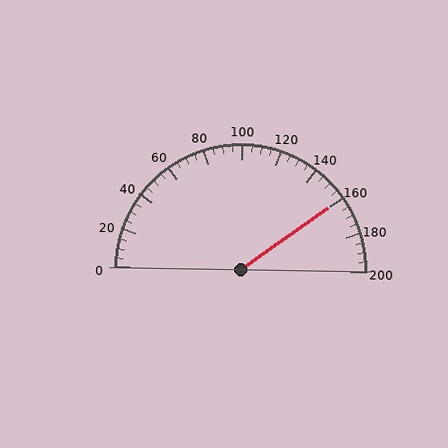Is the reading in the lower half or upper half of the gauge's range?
The reading is in the upper half of the range (0 to 200).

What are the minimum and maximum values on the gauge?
The gauge ranges from 0 to 200.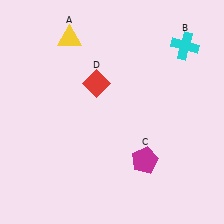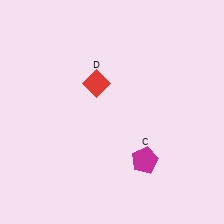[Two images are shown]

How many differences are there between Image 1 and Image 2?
There are 2 differences between the two images.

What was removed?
The cyan cross (B), the yellow triangle (A) were removed in Image 2.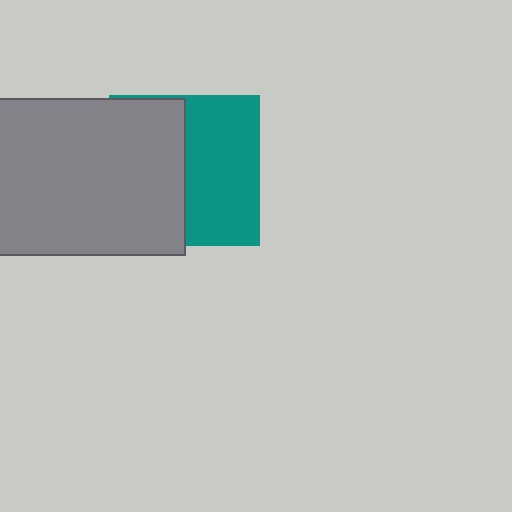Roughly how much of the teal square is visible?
About half of it is visible (roughly 50%).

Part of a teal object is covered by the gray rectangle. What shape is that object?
It is a square.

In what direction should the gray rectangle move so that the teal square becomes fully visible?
The gray rectangle should move left. That is the shortest direction to clear the overlap and leave the teal square fully visible.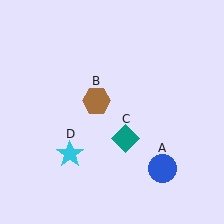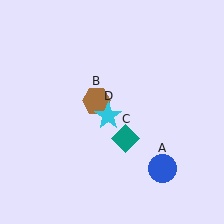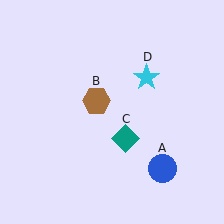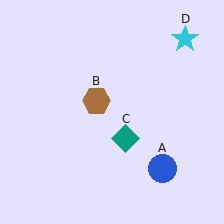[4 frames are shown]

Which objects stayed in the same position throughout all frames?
Blue circle (object A) and brown hexagon (object B) and teal diamond (object C) remained stationary.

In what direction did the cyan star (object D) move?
The cyan star (object D) moved up and to the right.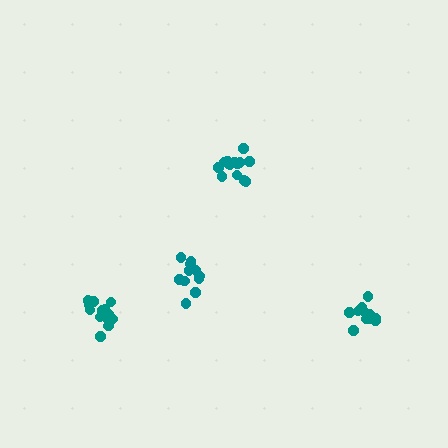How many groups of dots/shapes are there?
There are 4 groups.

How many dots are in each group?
Group 1: 14 dots, Group 2: 14 dots, Group 3: 11 dots, Group 4: 11 dots (50 total).